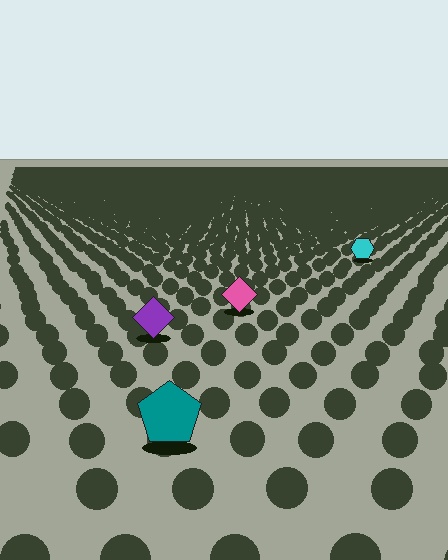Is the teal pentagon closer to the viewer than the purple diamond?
Yes. The teal pentagon is closer — you can tell from the texture gradient: the ground texture is coarser near it.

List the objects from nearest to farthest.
From nearest to farthest: the teal pentagon, the purple diamond, the pink diamond, the cyan hexagon.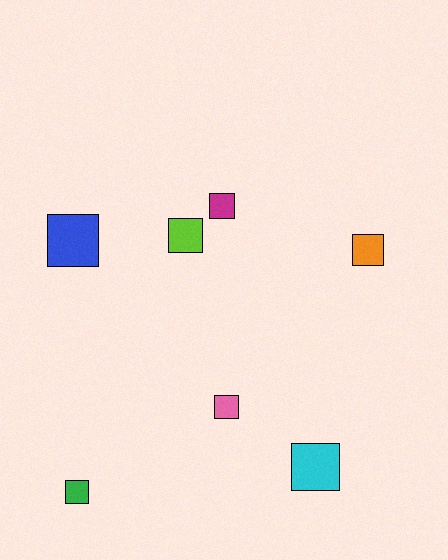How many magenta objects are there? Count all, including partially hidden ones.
There is 1 magenta object.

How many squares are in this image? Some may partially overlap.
There are 7 squares.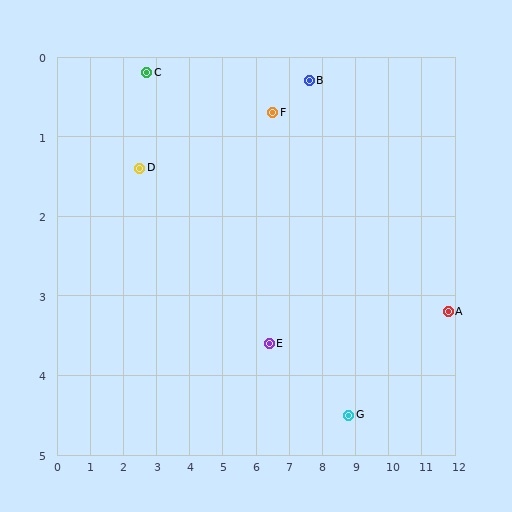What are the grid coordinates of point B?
Point B is at approximately (7.6, 0.3).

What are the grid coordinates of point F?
Point F is at approximately (6.5, 0.7).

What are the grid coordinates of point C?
Point C is at approximately (2.7, 0.2).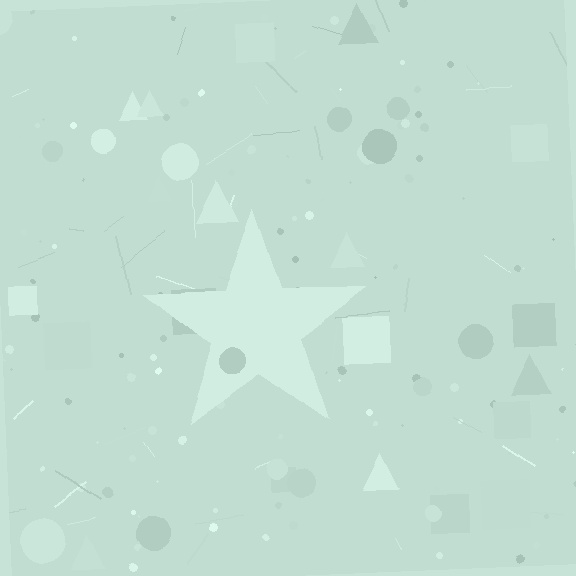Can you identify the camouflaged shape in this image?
The camouflaged shape is a star.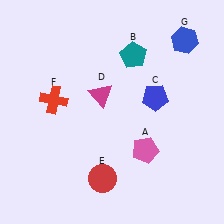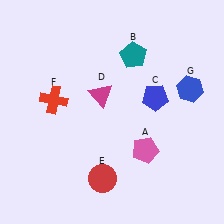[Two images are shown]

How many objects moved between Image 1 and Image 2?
1 object moved between the two images.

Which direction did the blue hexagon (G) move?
The blue hexagon (G) moved down.